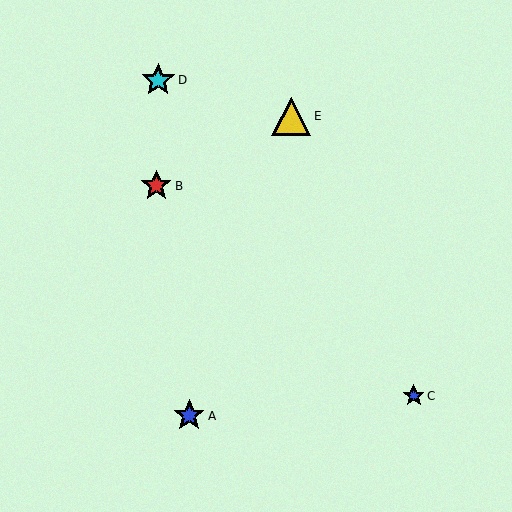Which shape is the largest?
The yellow triangle (labeled E) is the largest.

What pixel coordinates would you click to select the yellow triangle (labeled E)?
Click at (291, 116) to select the yellow triangle E.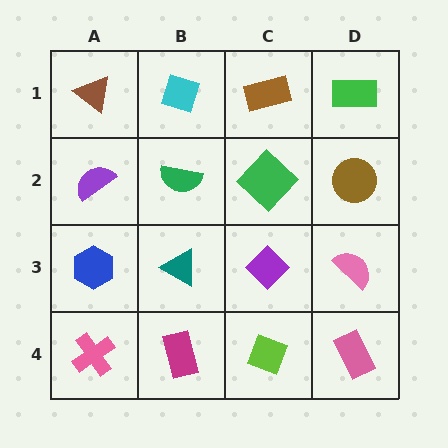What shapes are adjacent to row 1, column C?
A green diamond (row 2, column C), a cyan diamond (row 1, column B), a green rectangle (row 1, column D).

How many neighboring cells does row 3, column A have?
3.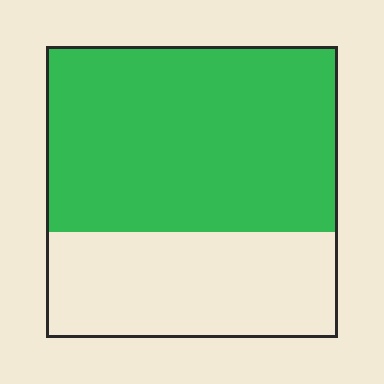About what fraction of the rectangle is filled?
About five eighths (5/8).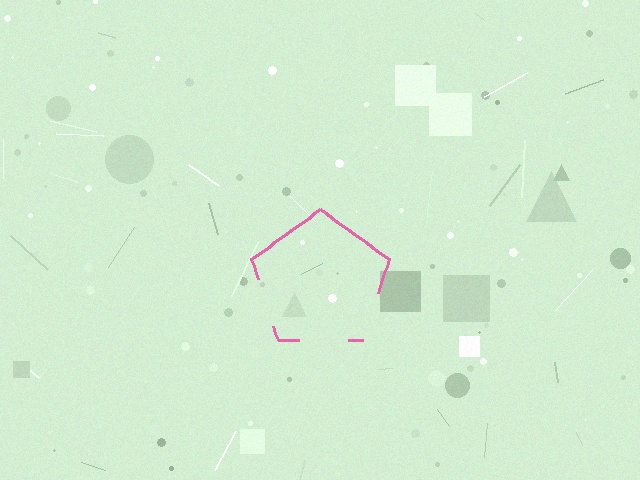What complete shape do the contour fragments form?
The contour fragments form a pentagon.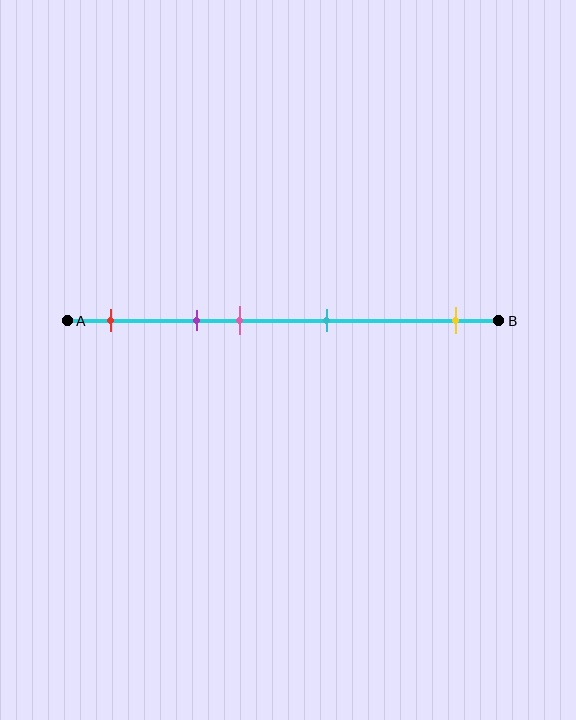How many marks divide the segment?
There are 5 marks dividing the segment.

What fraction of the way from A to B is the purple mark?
The purple mark is approximately 30% (0.3) of the way from A to B.